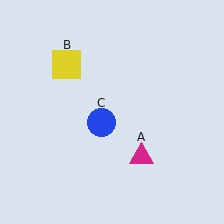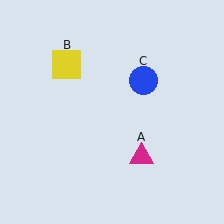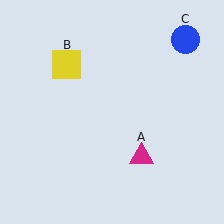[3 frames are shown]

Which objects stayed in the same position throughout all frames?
Magenta triangle (object A) and yellow square (object B) remained stationary.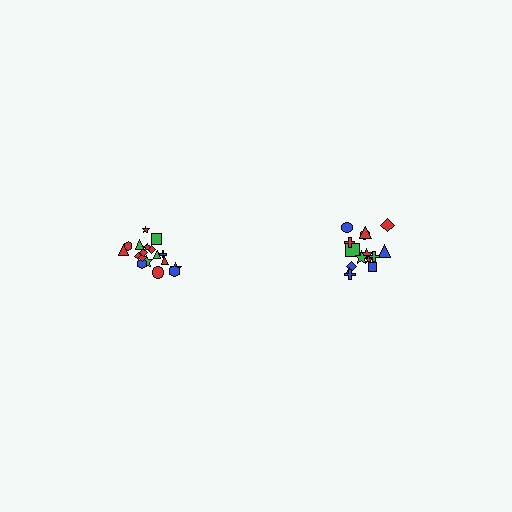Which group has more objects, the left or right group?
The left group.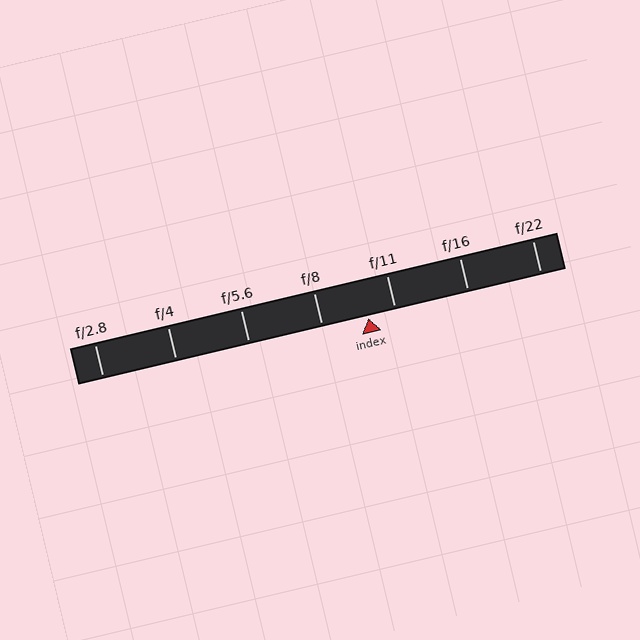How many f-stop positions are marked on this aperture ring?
There are 7 f-stop positions marked.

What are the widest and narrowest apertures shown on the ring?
The widest aperture shown is f/2.8 and the narrowest is f/22.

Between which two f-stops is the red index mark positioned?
The index mark is between f/8 and f/11.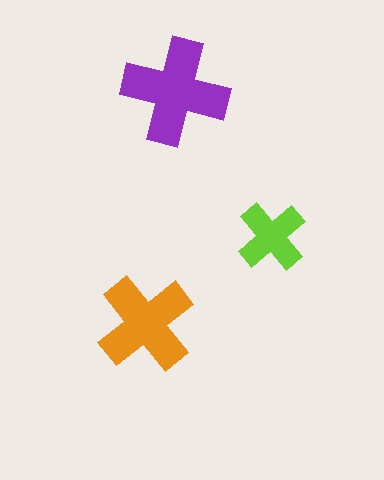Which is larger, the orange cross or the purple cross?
The purple one.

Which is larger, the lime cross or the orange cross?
The orange one.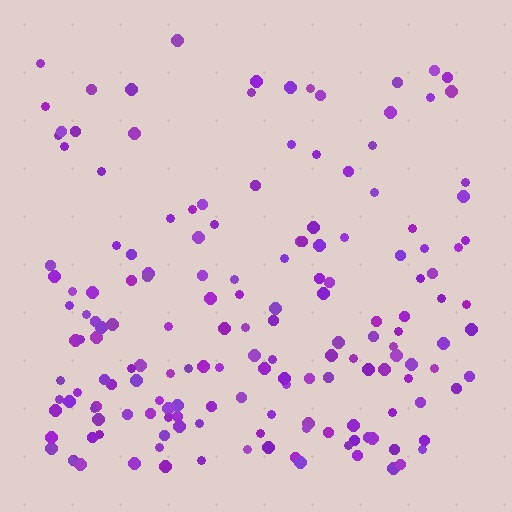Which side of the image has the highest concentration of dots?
The bottom.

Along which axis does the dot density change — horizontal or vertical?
Vertical.